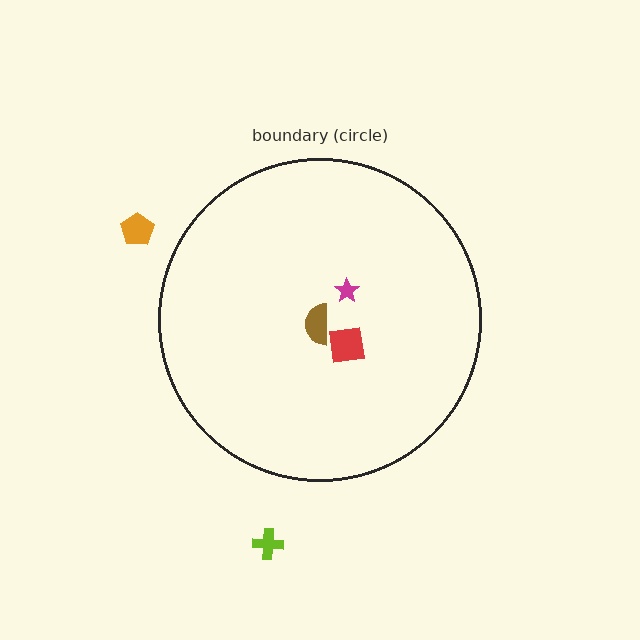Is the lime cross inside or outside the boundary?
Outside.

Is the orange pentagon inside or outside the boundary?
Outside.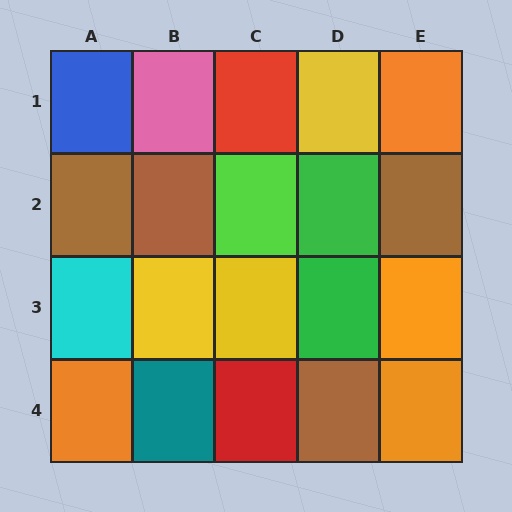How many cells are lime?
1 cell is lime.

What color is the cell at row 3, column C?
Yellow.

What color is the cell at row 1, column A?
Blue.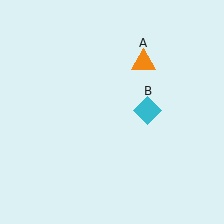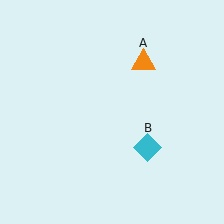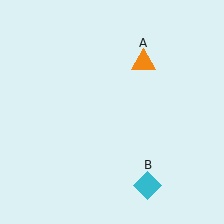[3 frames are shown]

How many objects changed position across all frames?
1 object changed position: cyan diamond (object B).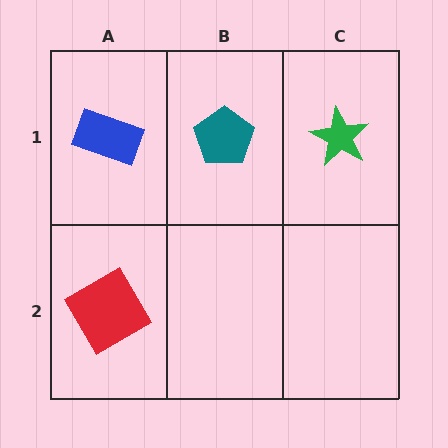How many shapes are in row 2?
1 shape.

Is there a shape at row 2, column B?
No, that cell is empty.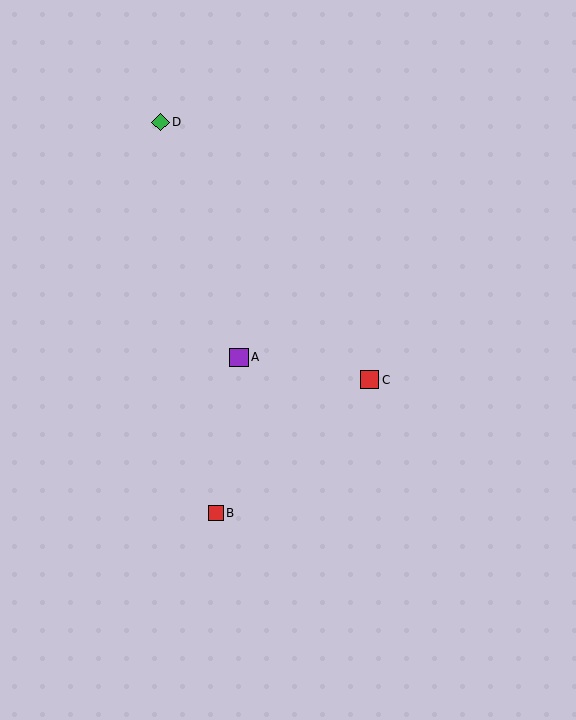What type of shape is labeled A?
Shape A is a purple square.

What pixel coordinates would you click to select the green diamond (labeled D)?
Click at (161, 122) to select the green diamond D.